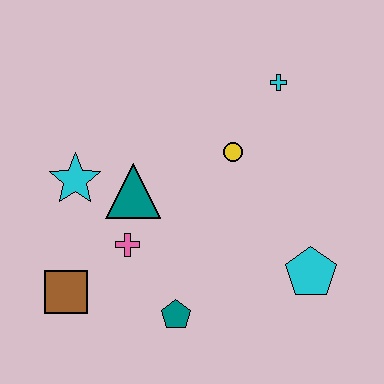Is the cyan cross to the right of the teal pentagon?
Yes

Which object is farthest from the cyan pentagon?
The cyan star is farthest from the cyan pentagon.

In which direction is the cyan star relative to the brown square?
The cyan star is above the brown square.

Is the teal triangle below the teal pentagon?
No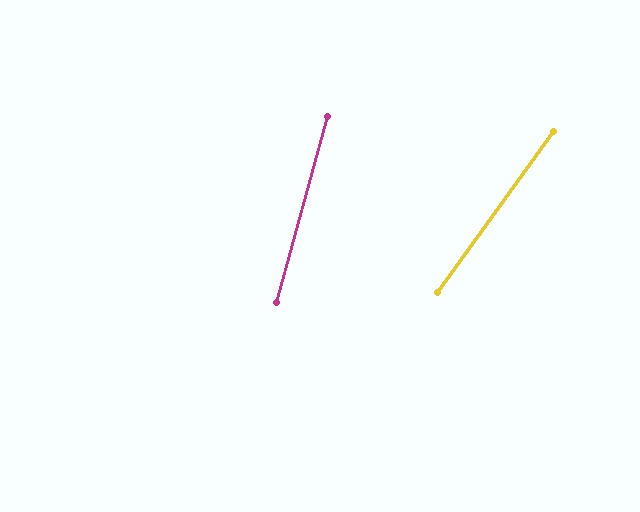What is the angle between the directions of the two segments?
Approximately 21 degrees.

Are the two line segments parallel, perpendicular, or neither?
Neither parallel nor perpendicular — they differ by about 21°.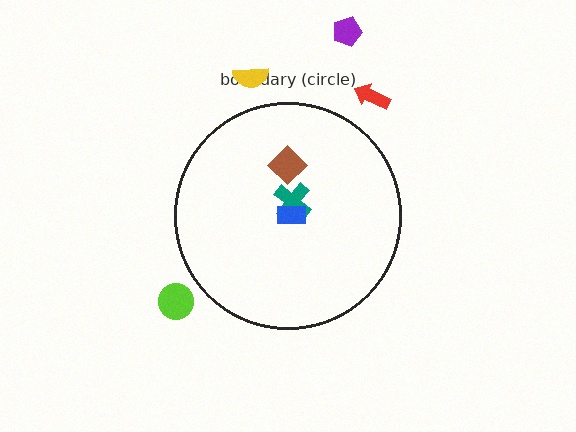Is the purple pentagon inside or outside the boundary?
Outside.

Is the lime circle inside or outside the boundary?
Outside.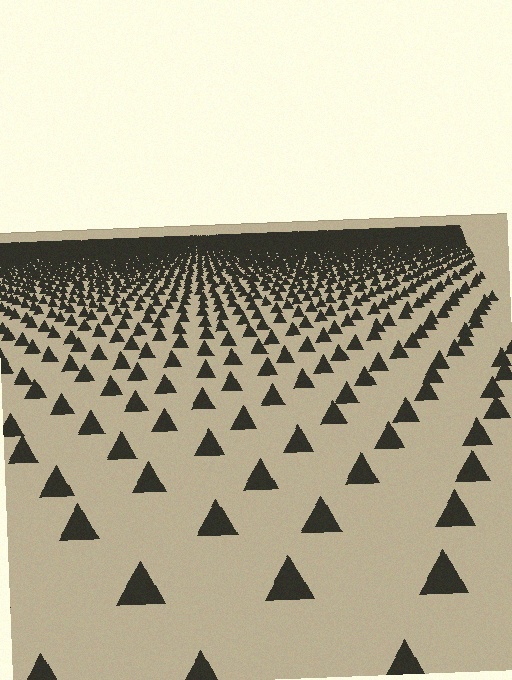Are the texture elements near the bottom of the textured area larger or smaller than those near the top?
Larger. Near the bottom, elements are closer to the viewer and appear at a bigger on-screen size.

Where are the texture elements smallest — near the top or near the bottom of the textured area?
Near the top.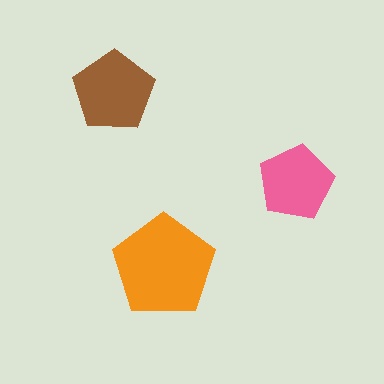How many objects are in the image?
There are 3 objects in the image.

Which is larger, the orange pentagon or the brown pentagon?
The orange one.